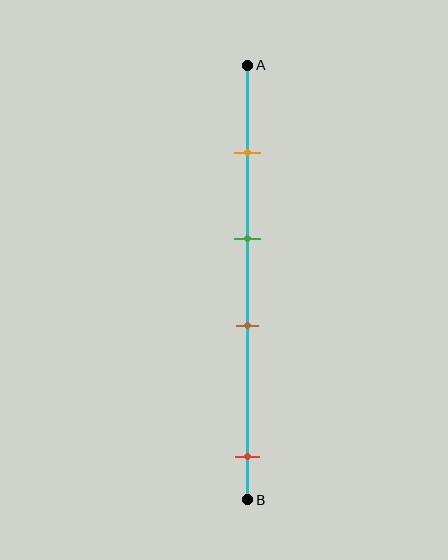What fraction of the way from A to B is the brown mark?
The brown mark is approximately 60% (0.6) of the way from A to B.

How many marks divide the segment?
There are 4 marks dividing the segment.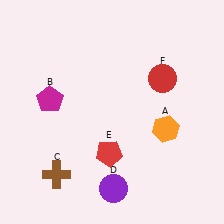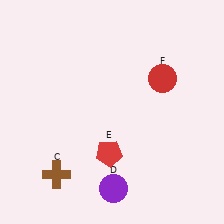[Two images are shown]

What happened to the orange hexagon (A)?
The orange hexagon (A) was removed in Image 2. It was in the bottom-right area of Image 1.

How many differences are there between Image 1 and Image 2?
There are 2 differences between the two images.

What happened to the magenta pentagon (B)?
The magenta pentagon (B) was removed in Image 2. It was in the top-left area of Image 1.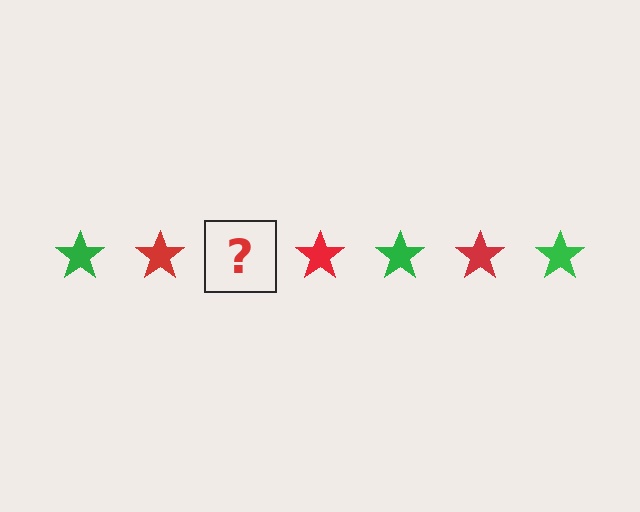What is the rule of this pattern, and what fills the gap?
The rule is that the pattern cycles through green, red stars. The gap should be filled with a green star.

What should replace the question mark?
The question mark should be replaced with a green star.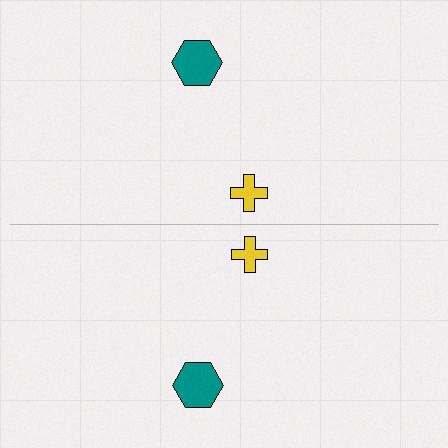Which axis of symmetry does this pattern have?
The pattern has a horizontal axis of symmetry running through the center of the image.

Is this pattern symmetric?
Yes, this pattern has bilateral (reflection) symmetry.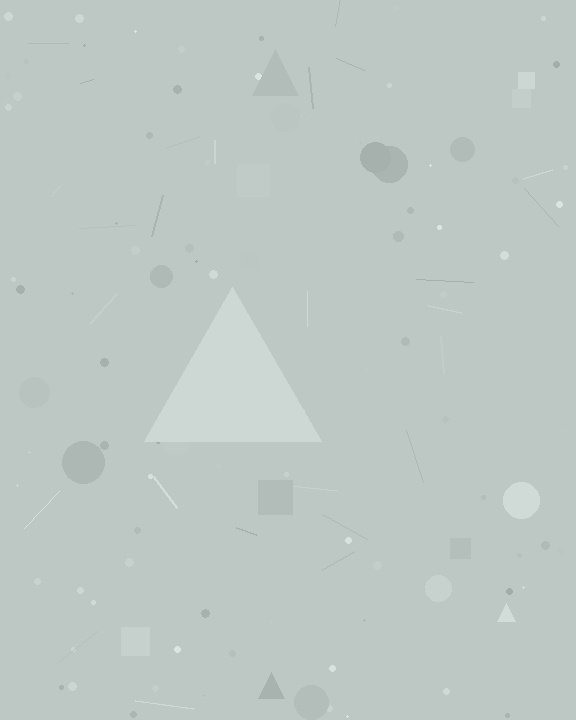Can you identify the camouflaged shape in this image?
The camouflaged shape is a triangle.